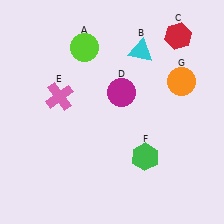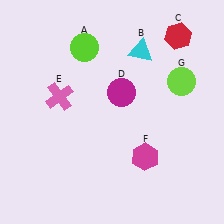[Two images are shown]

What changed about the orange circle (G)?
In Image 1, G is orange. In Image 2, it changed to lime.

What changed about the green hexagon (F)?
In Image 1, F is green. In Image 2, it changed to magenta.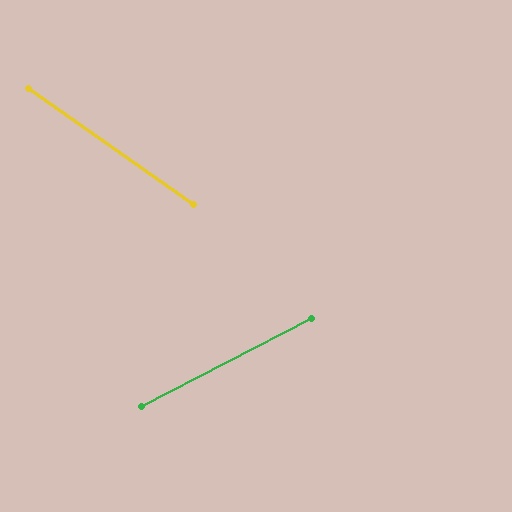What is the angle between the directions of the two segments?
Approximately 63 degrees.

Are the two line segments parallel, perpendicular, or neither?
Neither parallel nor perpendicular — they differ by about 63°.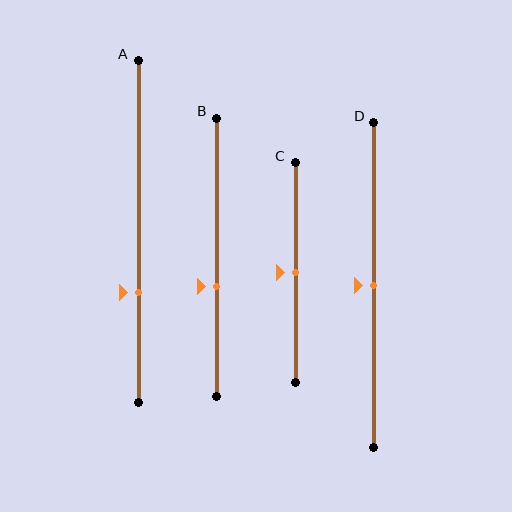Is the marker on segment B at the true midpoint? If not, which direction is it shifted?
No, the marker on segment B is shifted downward by about 10% of the segment length.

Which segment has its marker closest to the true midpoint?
Segment C has its marker closest to the true midpoint.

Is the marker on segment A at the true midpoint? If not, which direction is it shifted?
No, the marker on segment A is shifted downward by about 18% of the segment length.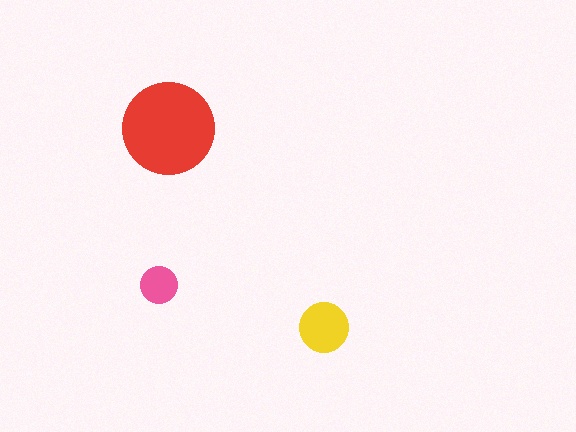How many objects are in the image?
There are 3 objects in the image.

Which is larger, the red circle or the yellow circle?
The red one.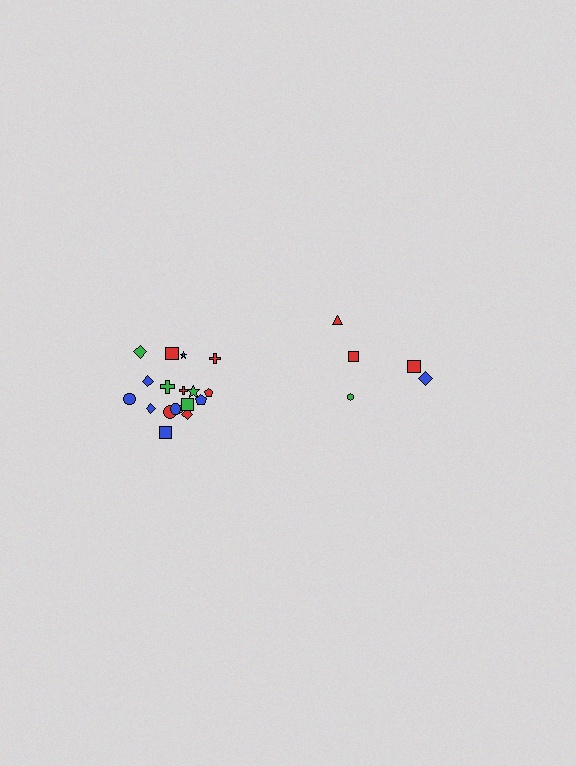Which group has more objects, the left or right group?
The left group.